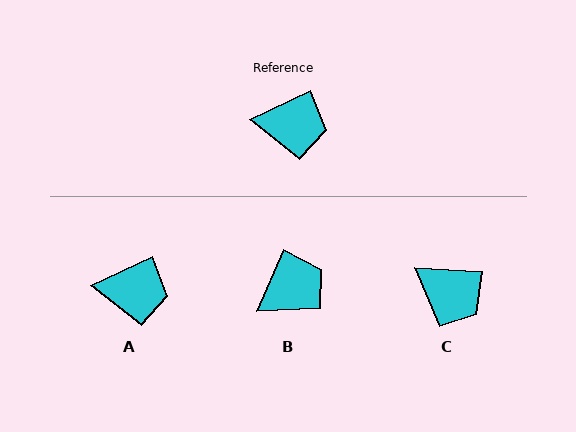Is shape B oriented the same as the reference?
No, it is off by about 41 degrees.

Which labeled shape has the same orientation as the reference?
A.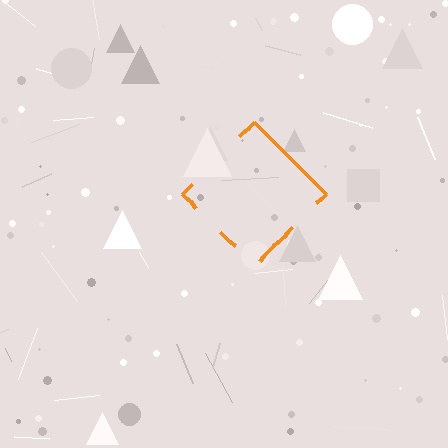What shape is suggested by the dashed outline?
The dashed outline suggests a diamond.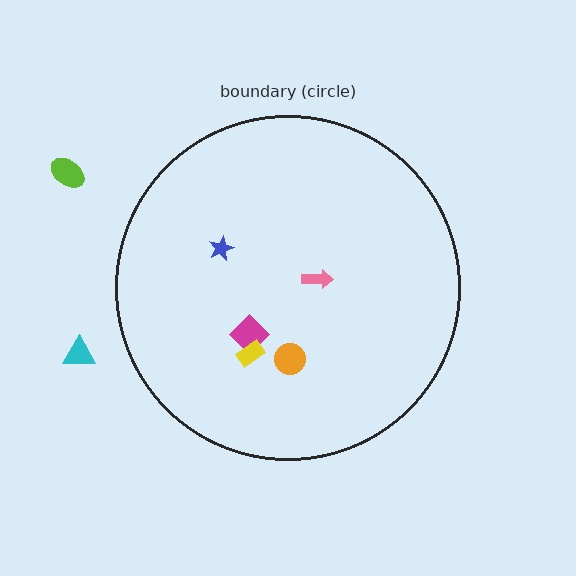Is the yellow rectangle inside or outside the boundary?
Inside.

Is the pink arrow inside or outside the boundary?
Inside.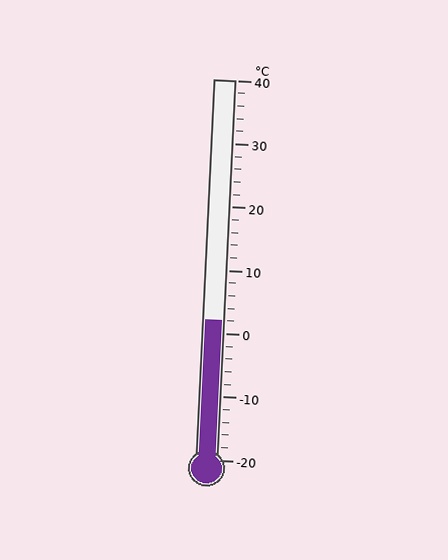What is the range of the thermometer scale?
The thermometer scale ranges from -20°C to 40°C.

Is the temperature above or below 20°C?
The temperature is below 20°C.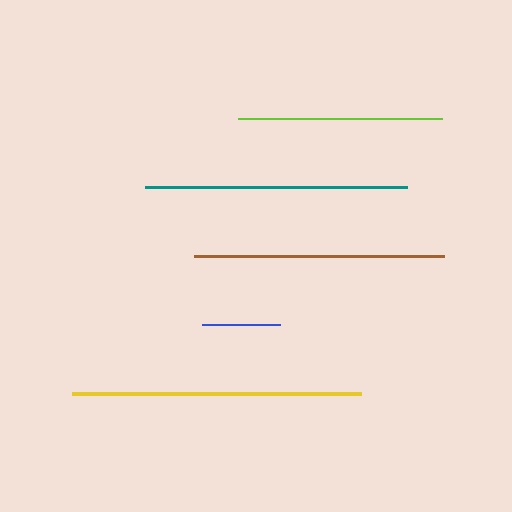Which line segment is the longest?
The yellow line is the longest at approximately 290 pixels.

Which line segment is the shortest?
The blue line is the shortest at approximately 78 pixels.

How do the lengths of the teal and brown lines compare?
The teal and brown lines are approximately the same length.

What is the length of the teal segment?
The teal segment is approximately 262 pixels long.